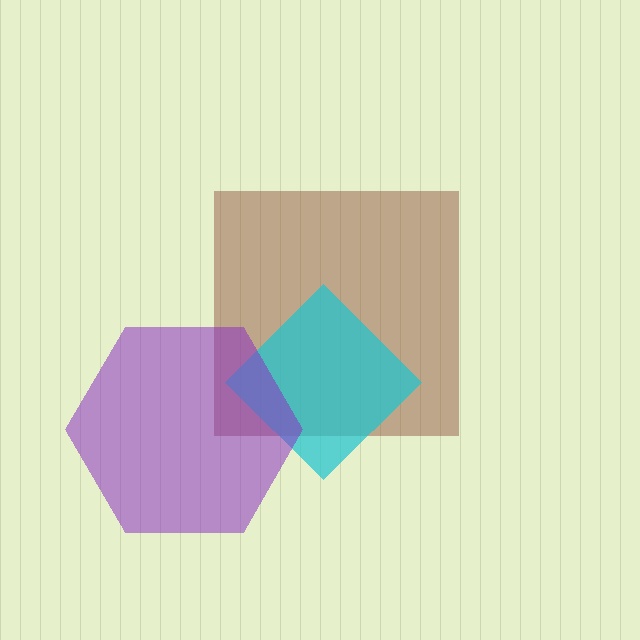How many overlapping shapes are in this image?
There are 3 overlapping shapes in the image.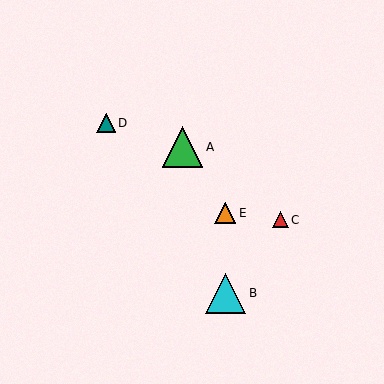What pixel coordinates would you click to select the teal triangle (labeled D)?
Click at (106, 123) to select the teal triangle D.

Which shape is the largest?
The green triangle (labeled A) is the largest.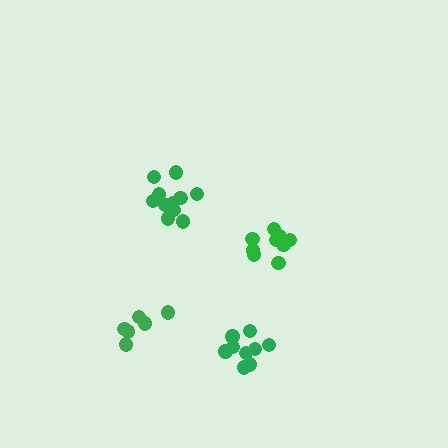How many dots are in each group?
Group 1: 6 dots, Group 2: 11 dots, Group 3: 11 dots, Group 4: 9 dots (37 total).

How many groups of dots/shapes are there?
There are 4 groups.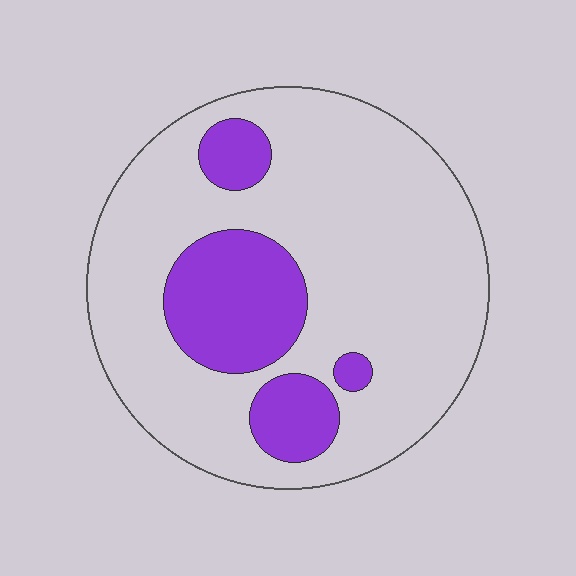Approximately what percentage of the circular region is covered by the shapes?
Approximately 20%.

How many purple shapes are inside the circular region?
4.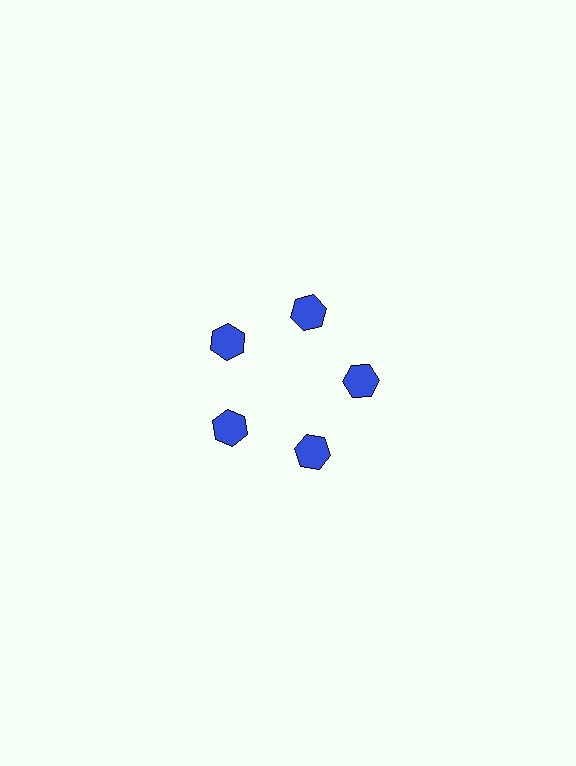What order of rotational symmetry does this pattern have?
This pattern has 5-fold rotational symmetry.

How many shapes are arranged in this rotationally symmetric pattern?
There are 5 shapes, arranged in 5 groups of 1.